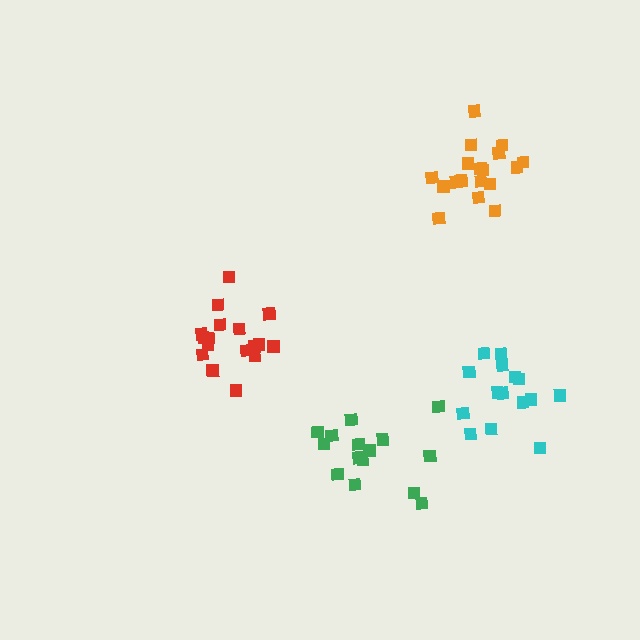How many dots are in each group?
Group 1: 17 dots, Group 2: 15 dots, Group 3: 18 dots, Group 4: 15 dots (65 total).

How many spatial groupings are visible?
There are 4 spatial groupings.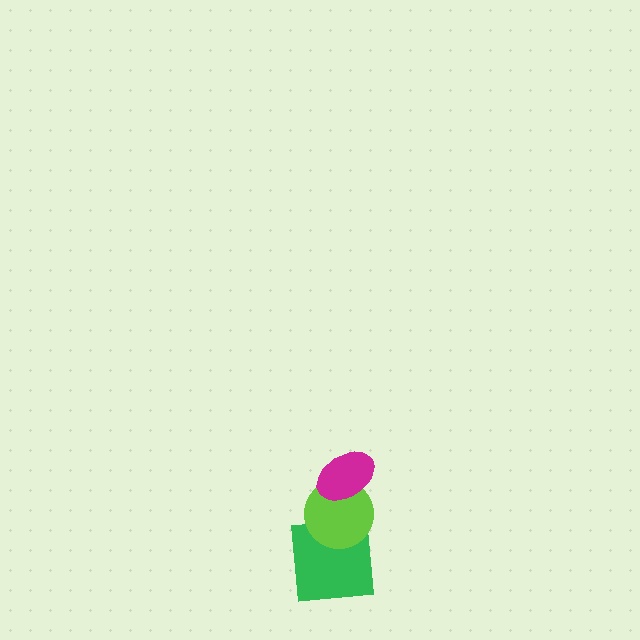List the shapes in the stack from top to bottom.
From top to bottom: the magenta ellipse, the lime circle, the green square.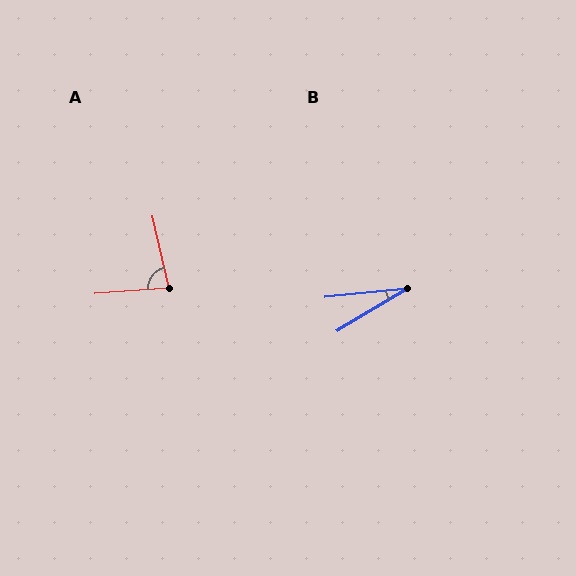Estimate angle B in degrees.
Approximately 25 degrees.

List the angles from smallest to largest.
B (25°), A (82°).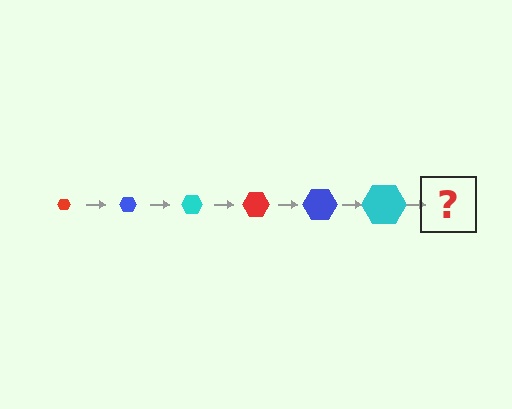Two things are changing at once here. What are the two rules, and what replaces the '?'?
The two rules are that the hexagon grows larger each step and the color cycles through red, blue, and cyan. The '?' should be a red hexagon, larger than the previous one.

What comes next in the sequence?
The next element should be a red hexagon, larger than the previous one.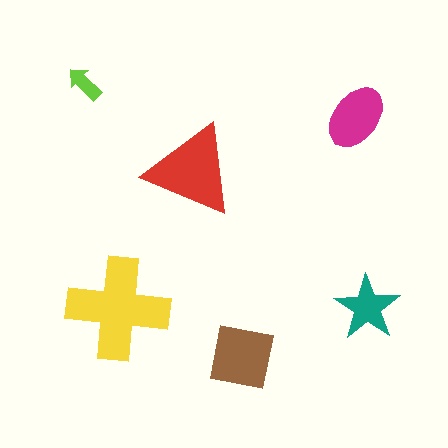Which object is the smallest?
The lime arrow.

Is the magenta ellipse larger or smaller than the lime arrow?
Larger.